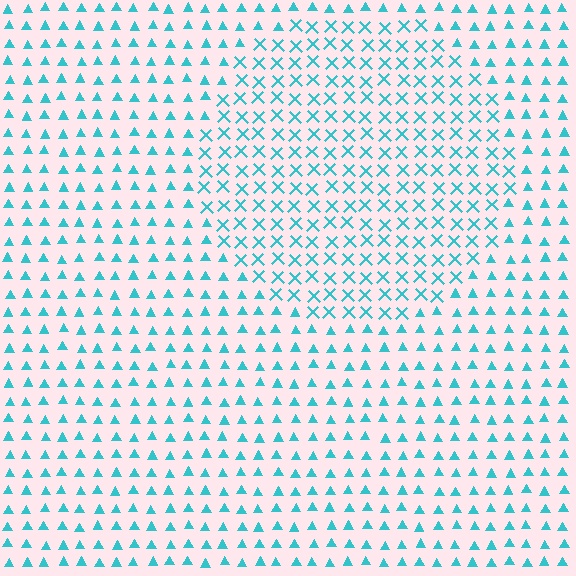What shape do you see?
I see a circle.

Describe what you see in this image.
The image is filled with small cyan elements arranged in a uniform grid. A circle-shaped region contains X marks, while the surrounding area contains triangles. The boundary is defined purely by the change in element shape.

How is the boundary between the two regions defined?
The boundary is defined by a change in element shape: X marks inside vs. triangles outside. All elements share the same color and spacing.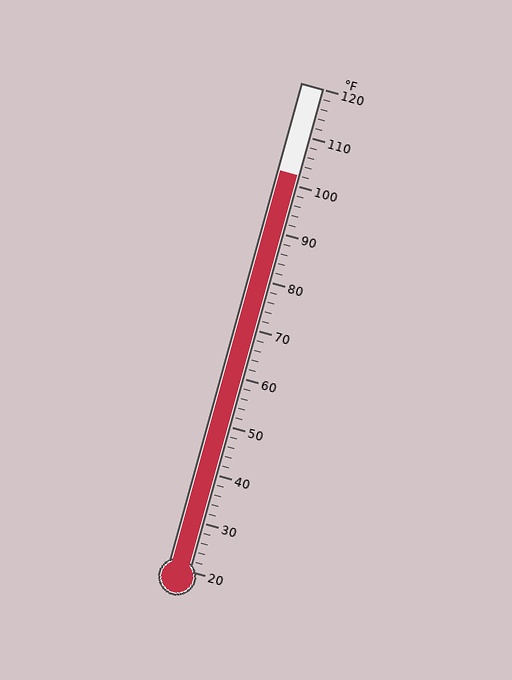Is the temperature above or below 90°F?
The temperature is above 90°F.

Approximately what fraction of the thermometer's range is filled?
The thermometer is filled to approximately 80% of its range.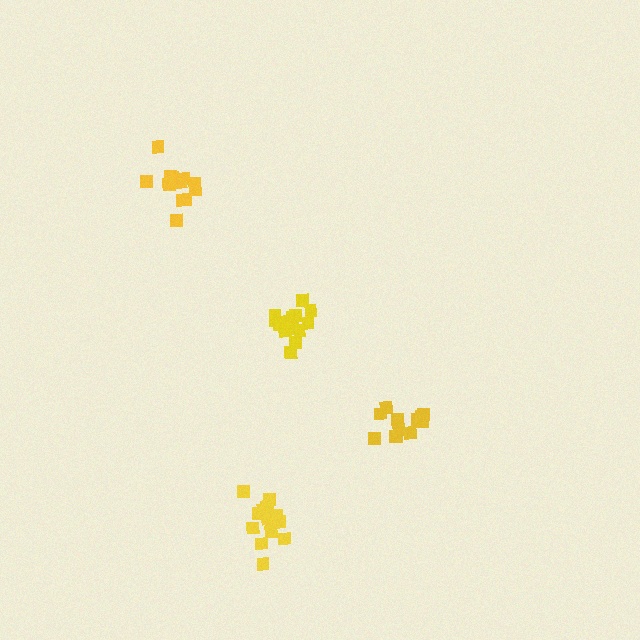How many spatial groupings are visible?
There are 4 spatial groupings.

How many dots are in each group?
Group 1: 12 dots, Group 2: 15 dots, Group 3: 18 dots, Group 4: 13 dots (58 total).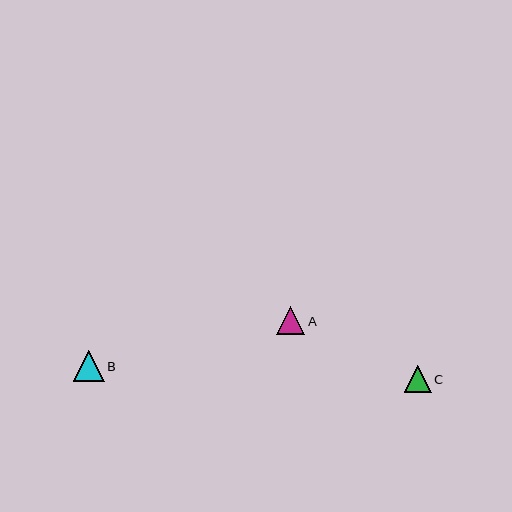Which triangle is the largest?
Triangle B is the largest with a size of approximately 31 pixels.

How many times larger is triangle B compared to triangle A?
Triangle B is approximately 1.1 times the size of triangle A.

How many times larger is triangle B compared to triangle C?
Triangle B is approximately 1.1 times the size of triangle C.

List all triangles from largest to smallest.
From largest to smallest: B, A, C.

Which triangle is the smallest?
Triangle C is the smallest with a size of approximately 27 pixels.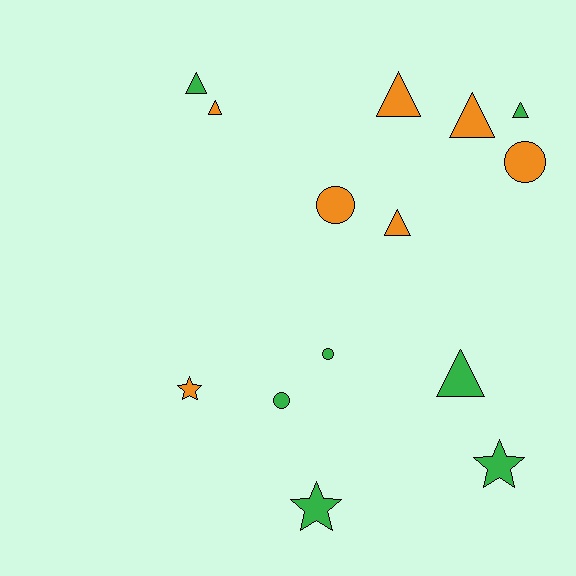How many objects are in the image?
There are 14 objects.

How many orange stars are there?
There is 1 orange star.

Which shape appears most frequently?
Triangle, with 7 objects.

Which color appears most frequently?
Green, with 7 objects.